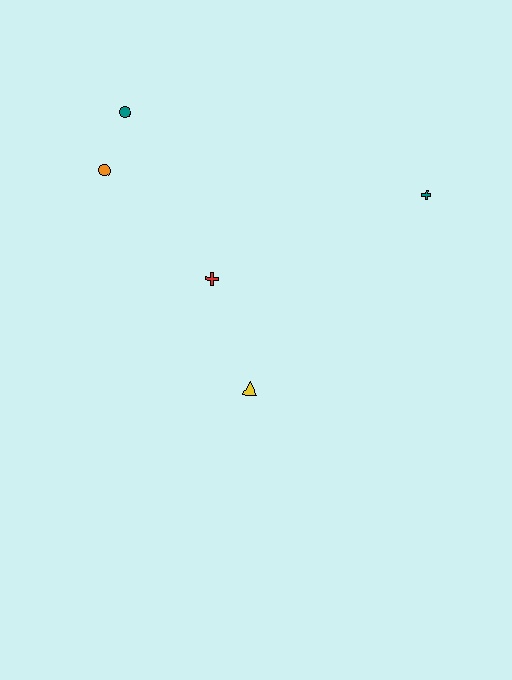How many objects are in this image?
There are 5 objects.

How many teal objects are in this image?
There are 2 teal objects.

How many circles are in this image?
There are 2 circles.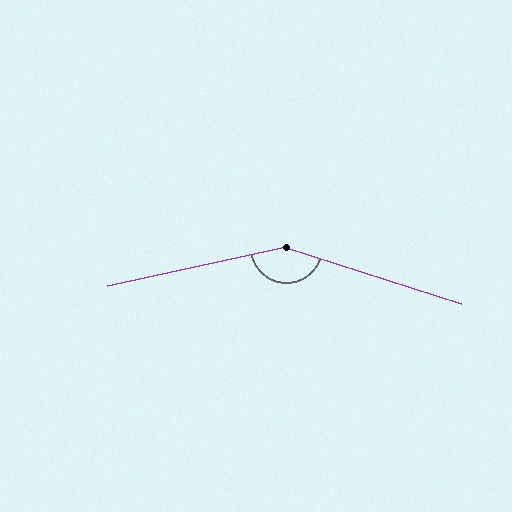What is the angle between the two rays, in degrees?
Approximately 150 degrees.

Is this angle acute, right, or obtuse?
It is obtuse.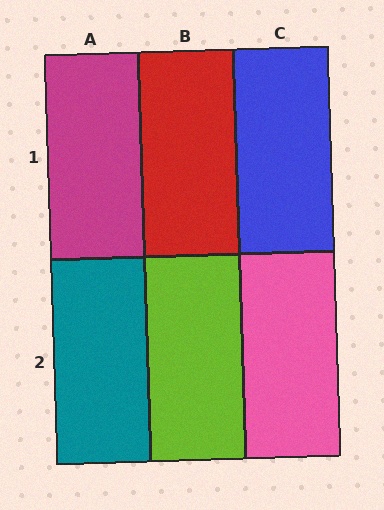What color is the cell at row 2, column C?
Pink.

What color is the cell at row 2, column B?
Lime.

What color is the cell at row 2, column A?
Teal.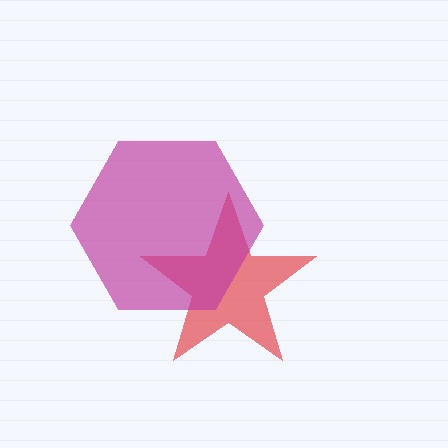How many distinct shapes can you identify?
There are 2 distinct shapes: a red star, a magenta hexagon.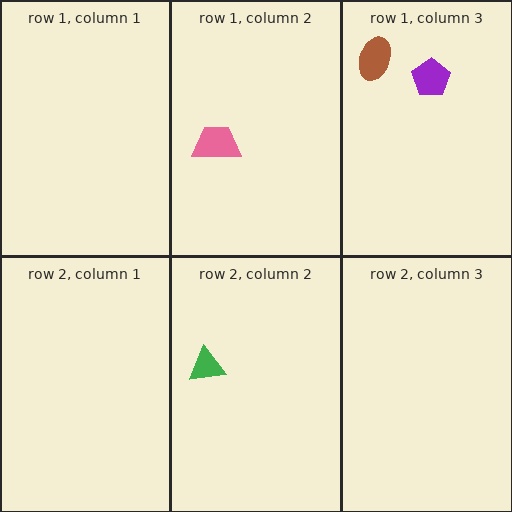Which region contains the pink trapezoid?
The row 1, column 2 region.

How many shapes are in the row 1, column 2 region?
1.